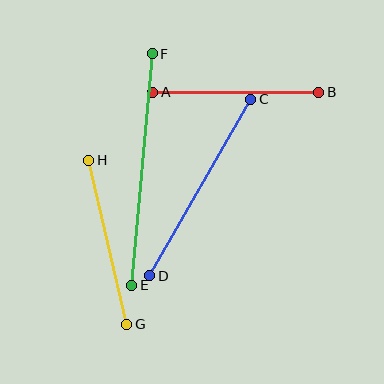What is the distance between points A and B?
The distance is approximately 166 pixels.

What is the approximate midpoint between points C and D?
The midpoint is at approximately (200, 188) pixels.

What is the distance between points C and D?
The distance is approximately 204 pixels.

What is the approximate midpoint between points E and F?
The midpoint is at approximately (142, 169) pixels.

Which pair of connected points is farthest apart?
Points E and F are farthest apart.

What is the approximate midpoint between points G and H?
The midpoint is at approximately (108, 242) pixels.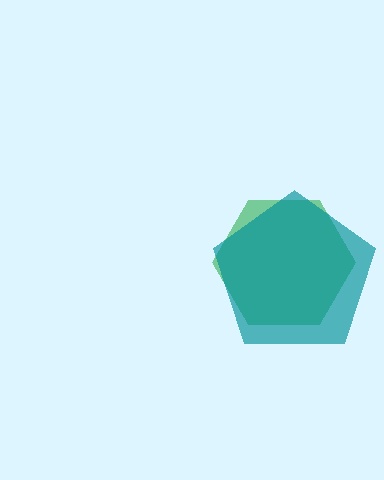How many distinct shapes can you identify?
There are 2 distinct shapes: a green hexagon, a teal pentagon.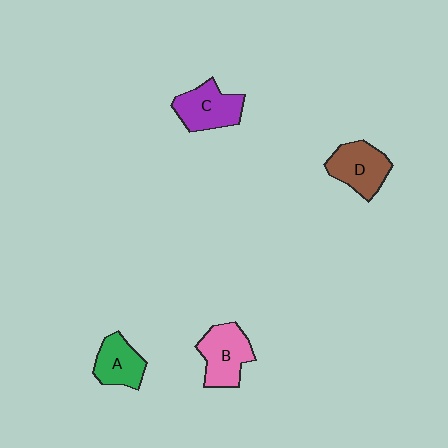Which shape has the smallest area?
Shape A (green).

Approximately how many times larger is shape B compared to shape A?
Approximately 1.3 times.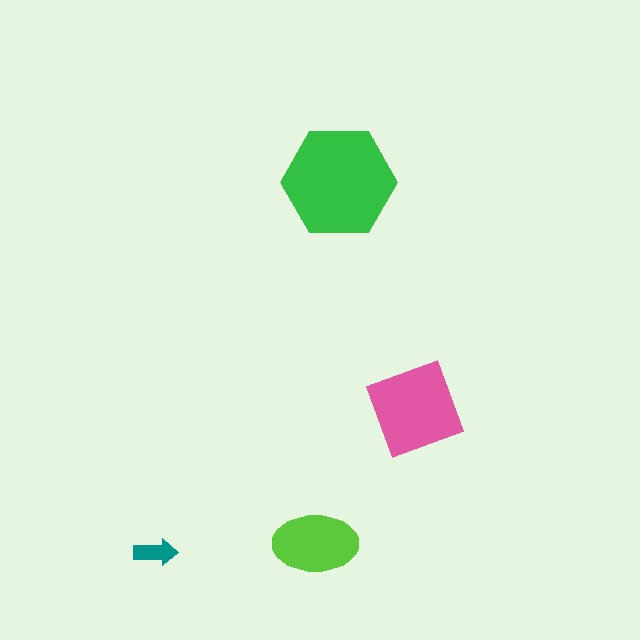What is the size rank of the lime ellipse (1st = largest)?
3rd.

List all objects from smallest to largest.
The teal arrow, the lime ellipse, the pink diamond, the green hexagon.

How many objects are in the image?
There are 4 objects in the image.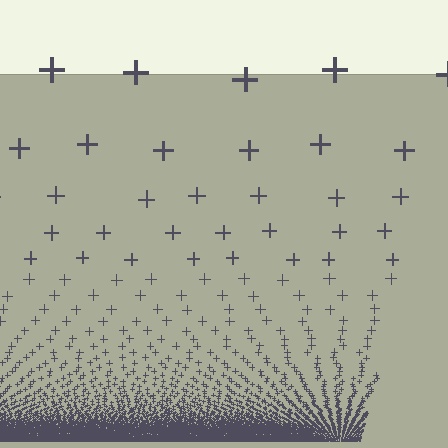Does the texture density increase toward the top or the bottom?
Density increases toward the bottom.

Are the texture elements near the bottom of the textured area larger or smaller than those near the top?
Smaller. The gradient is inverted — elements near the bottom are smaller and denser.